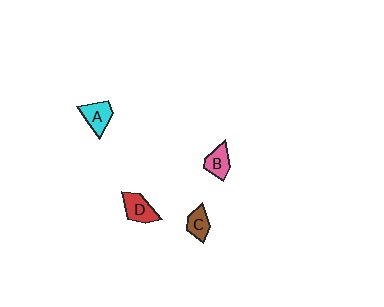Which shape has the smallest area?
Shape C (brown).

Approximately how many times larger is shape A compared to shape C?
Approximately 1.3 times.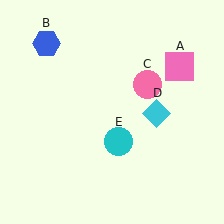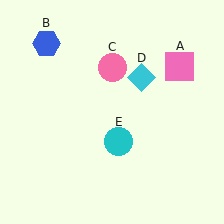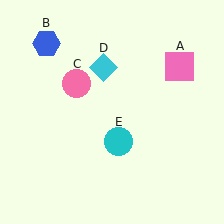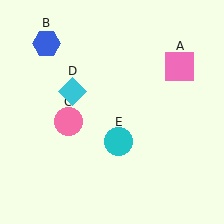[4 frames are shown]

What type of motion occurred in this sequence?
The pink circle (object C), cyan diamond (object D) rotated counterclockwise around the center of the scene.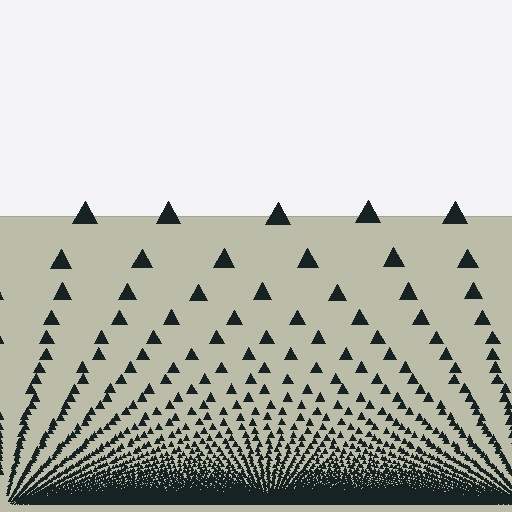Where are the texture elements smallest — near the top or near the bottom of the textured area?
Near the bottom.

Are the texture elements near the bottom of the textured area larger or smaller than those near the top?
Smaller. The gradient is inverted — elements near the bottom are smaller and denser.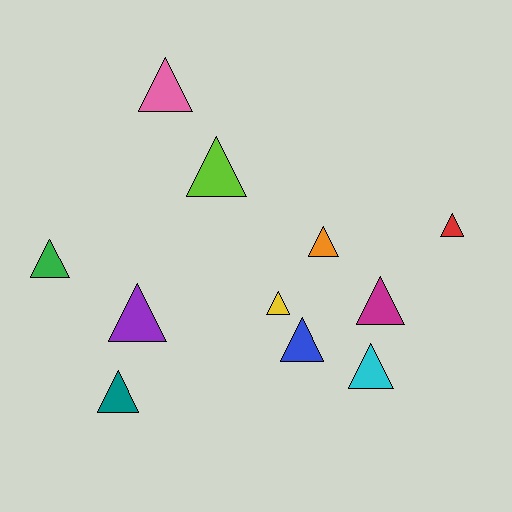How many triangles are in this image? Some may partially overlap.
There are 11 triangles.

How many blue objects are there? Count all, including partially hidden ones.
There is 1 blue object.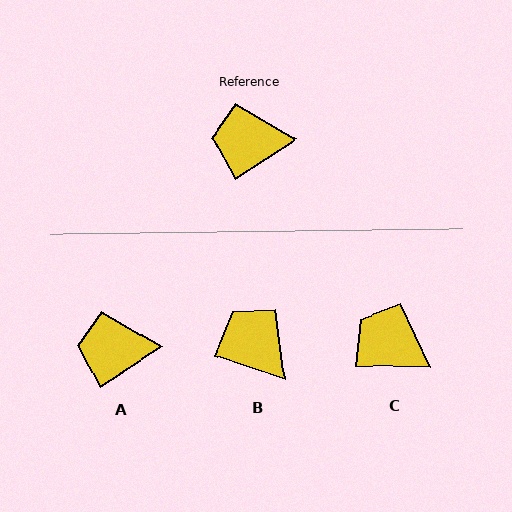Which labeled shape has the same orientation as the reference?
A.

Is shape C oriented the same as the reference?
No, it is off by about 35 degrees.